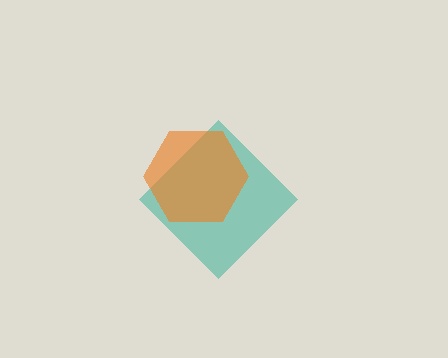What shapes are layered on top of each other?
The layered shapes are: a teal diamond, an orange hexagon.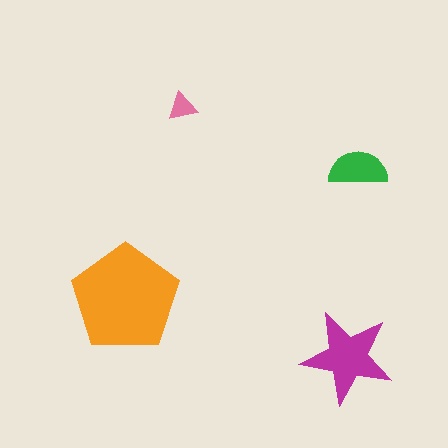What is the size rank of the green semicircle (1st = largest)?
3rd.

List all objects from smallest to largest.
The pink triangle, the green semicircle, the magenta star, the orange pentagon.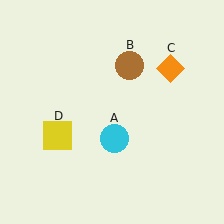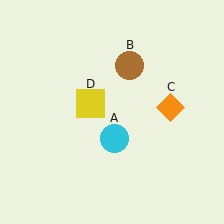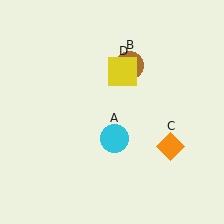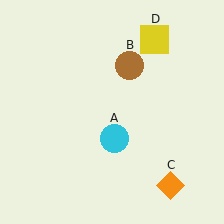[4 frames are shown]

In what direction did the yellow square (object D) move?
The yellow square (object D) moved up and to the right.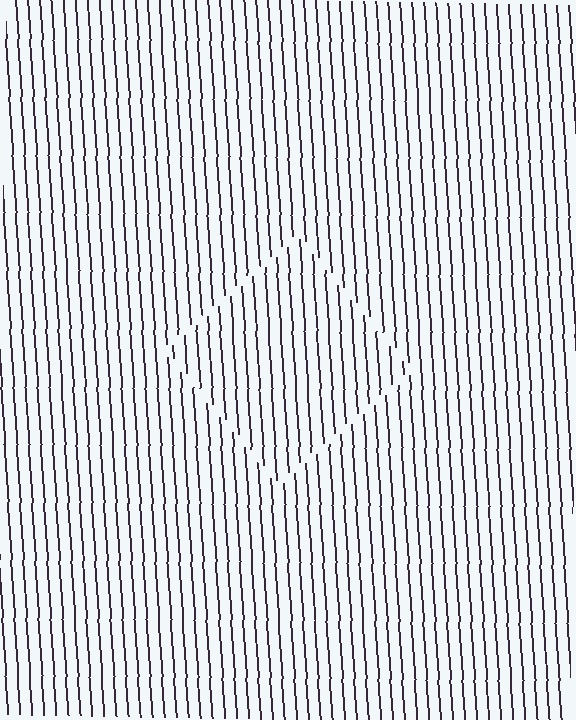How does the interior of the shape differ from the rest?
The interior of the shape contains the same grating, shifted by half a period — the contour is defined by the phase discontinuity where line-ends from the inner and outer gratings abut.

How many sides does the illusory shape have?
4 sides — the line-ends trace a square.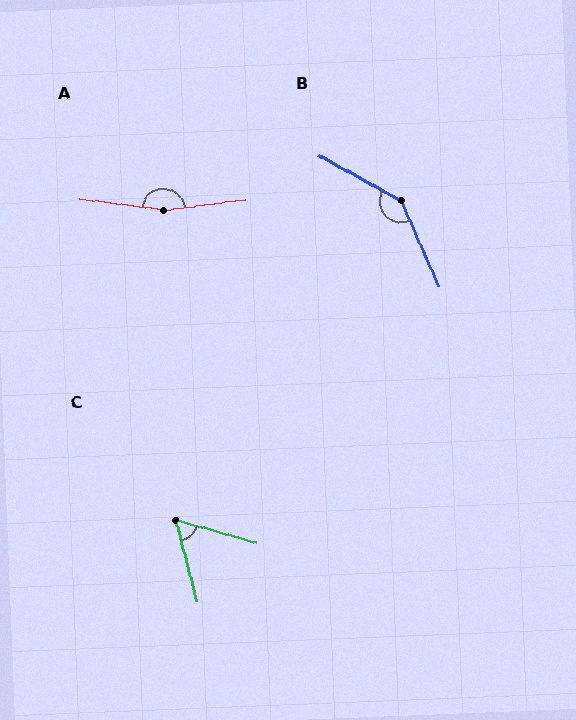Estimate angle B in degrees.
Approximately 142 degrees.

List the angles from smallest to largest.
C (60°), B (142°), A (166°).